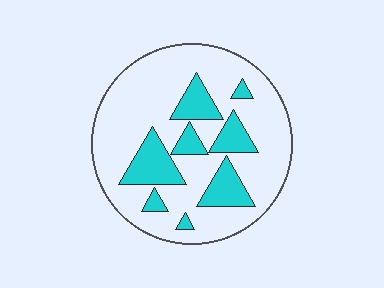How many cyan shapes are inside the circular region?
8.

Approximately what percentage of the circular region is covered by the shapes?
Approximately 25%.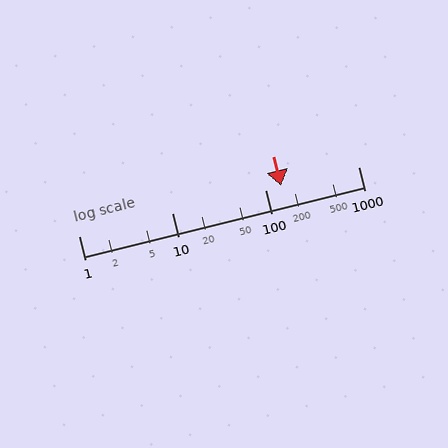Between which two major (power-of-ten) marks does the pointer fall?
The pointer is between 100 and 1000.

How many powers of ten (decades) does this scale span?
The scale spans 3 decades, from 1 to 1000.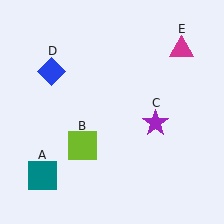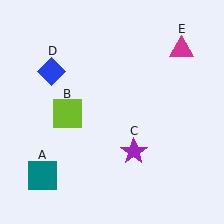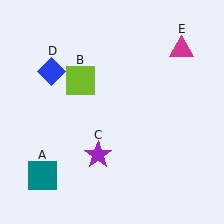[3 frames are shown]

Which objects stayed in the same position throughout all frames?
Teal square (object A) and blue diamond (object D) and magenta triangle (object E) remained stationary.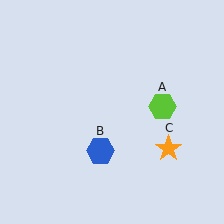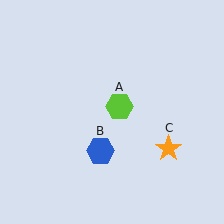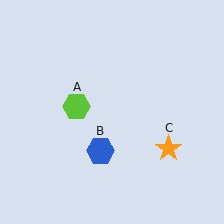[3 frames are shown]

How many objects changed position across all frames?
1 object changed position: lime hexagon (object A).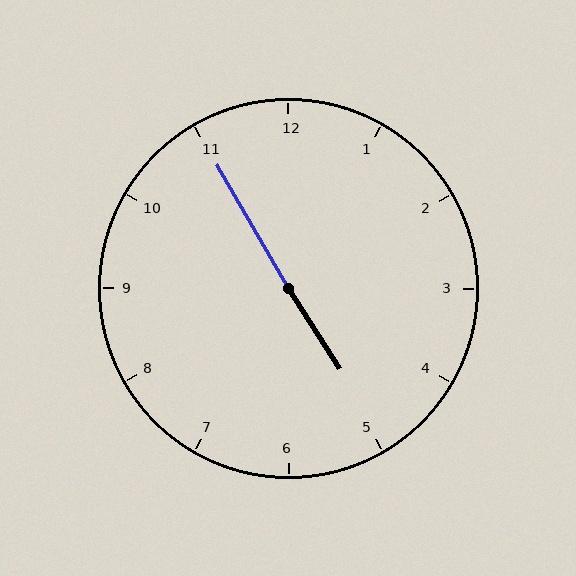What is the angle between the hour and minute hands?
Approximately 178 degrees.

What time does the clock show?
4:55.